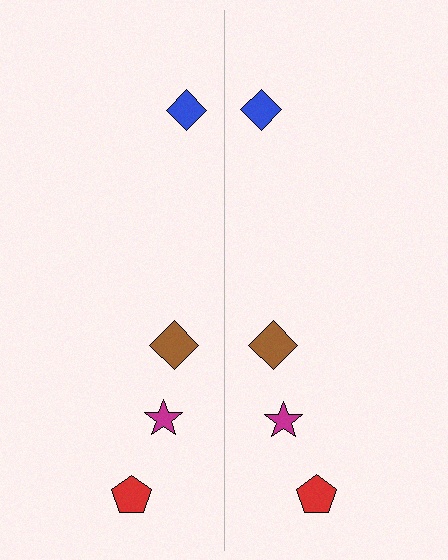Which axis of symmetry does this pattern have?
The pattern has a vertical axis of symmetry running through the center of the image.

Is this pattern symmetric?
Yes, this pattern has bilateral (reflection) symmetry.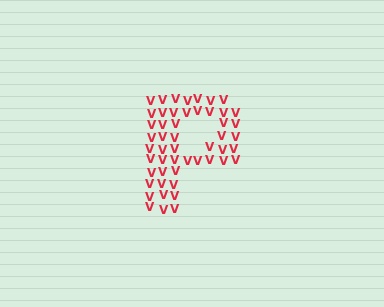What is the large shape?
The large shape is the letter P.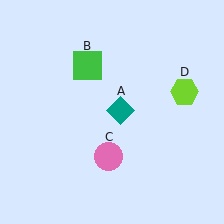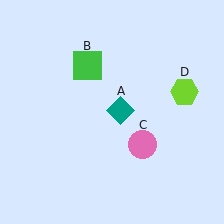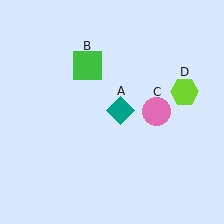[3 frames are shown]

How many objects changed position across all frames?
1 object changed position: pink circle (object C).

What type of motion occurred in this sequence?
The pink circle (object C) rotated counterclockwise around the center of the scene.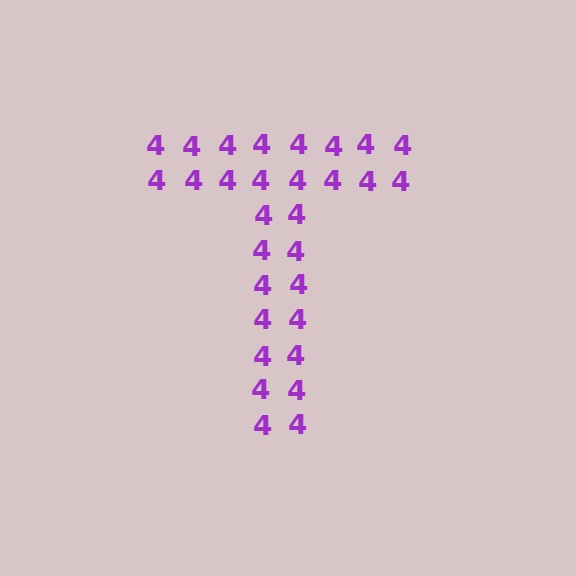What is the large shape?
The large shape is the letter T.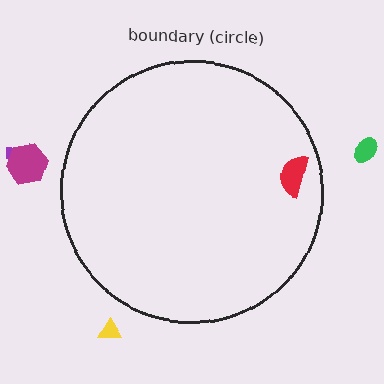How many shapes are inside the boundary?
1 inside, 4 outside.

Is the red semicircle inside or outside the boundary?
Inside.